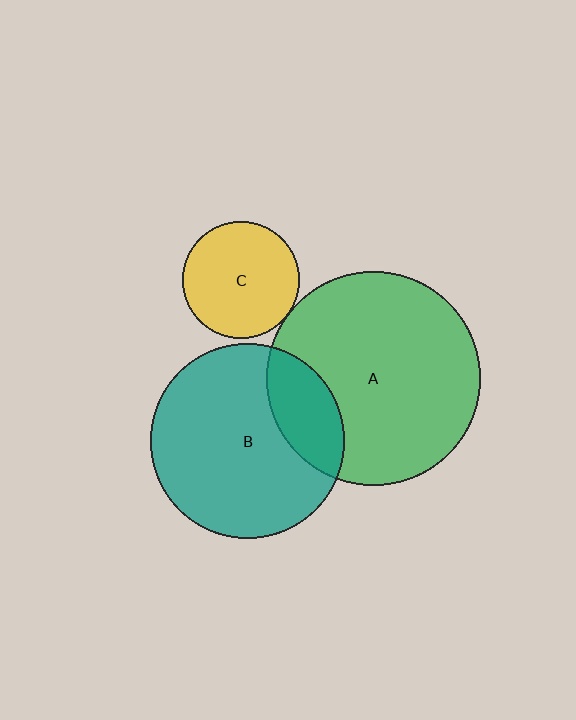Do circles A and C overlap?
Yes.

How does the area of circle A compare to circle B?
Approximately 1.2 times.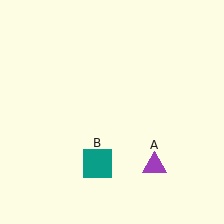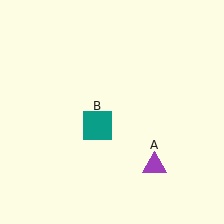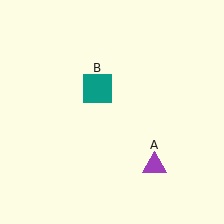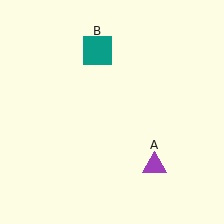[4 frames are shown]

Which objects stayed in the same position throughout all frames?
Purple triangle (object A) remained stationary.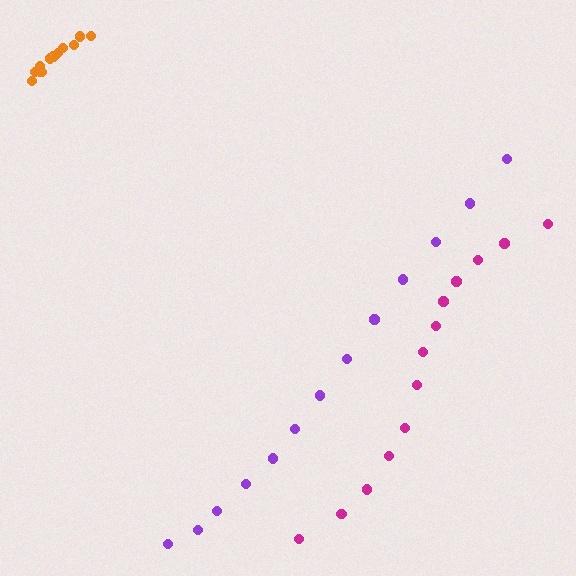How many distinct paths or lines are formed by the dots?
There are 3 distinct paths.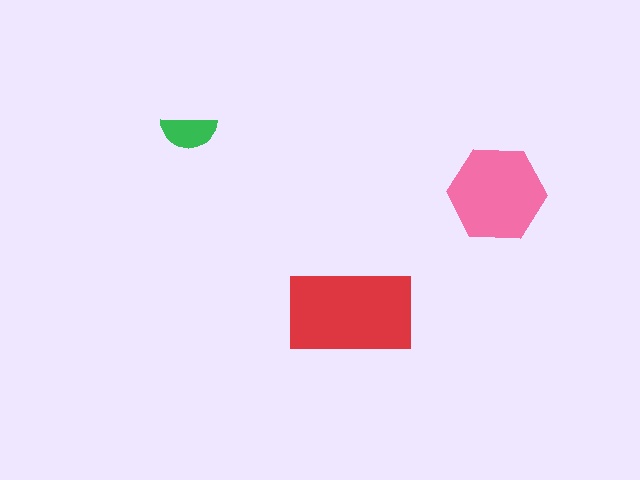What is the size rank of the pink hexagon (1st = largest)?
2nd.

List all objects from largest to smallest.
The red rectangle, the pink hexagon, the green semicircle.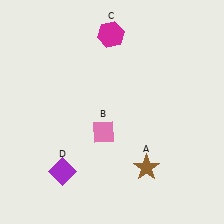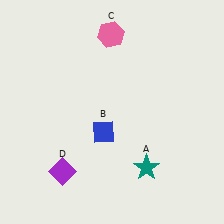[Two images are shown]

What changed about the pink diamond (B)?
In Image 1, B is pink. In Image 2, it changed to blue.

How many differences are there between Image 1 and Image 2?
There are 3 differences between the two images.